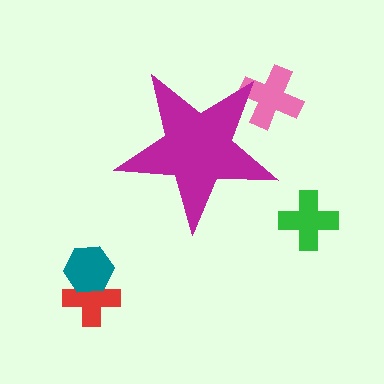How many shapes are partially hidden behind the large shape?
1 shape is partially hidden.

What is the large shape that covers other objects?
A magenta star.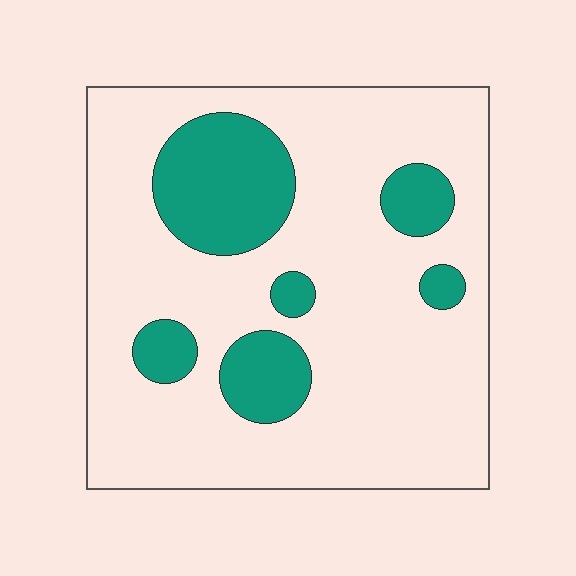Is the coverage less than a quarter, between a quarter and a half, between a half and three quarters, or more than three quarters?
Less than a quarter.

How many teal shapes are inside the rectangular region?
6.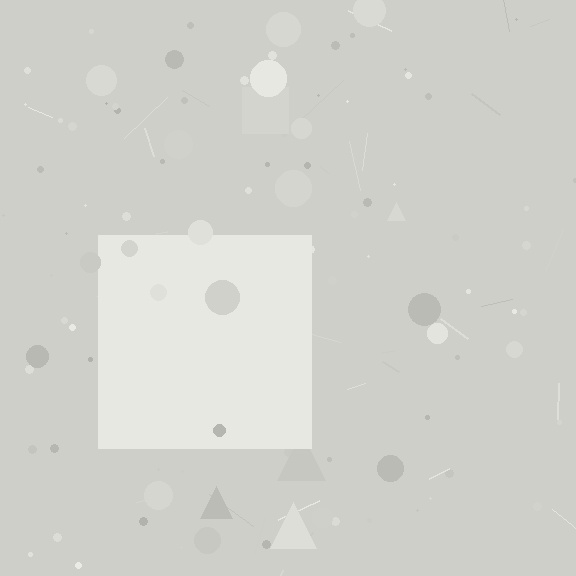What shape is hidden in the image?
A square is hidden in the image.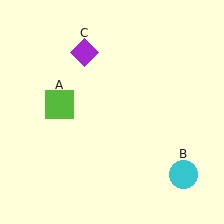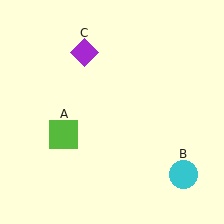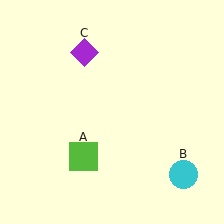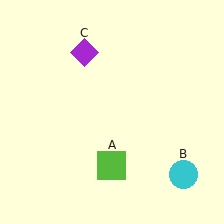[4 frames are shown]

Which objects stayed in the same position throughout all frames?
Cyan circle (object B) and purple diamond (object C) remained stationary.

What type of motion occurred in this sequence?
The lime square (object A) rotated counterclockwise around the center of the scene.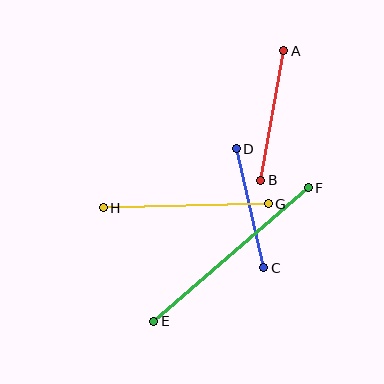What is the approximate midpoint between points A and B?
The midpoint is at approximately (272, 116) pixels.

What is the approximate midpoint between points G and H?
The midpoint is at approximately (186, 206) pixels.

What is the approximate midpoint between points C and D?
The midpoint is at approximately (250, 208) pixels.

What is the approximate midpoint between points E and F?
The midpoint is at approximately (231, 255) pixels.